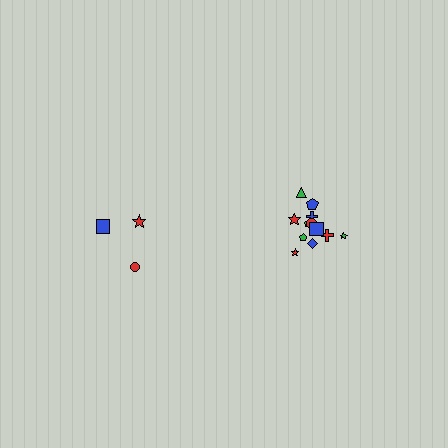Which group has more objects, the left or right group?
The right group.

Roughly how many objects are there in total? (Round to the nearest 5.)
Roughly 15 objects in total.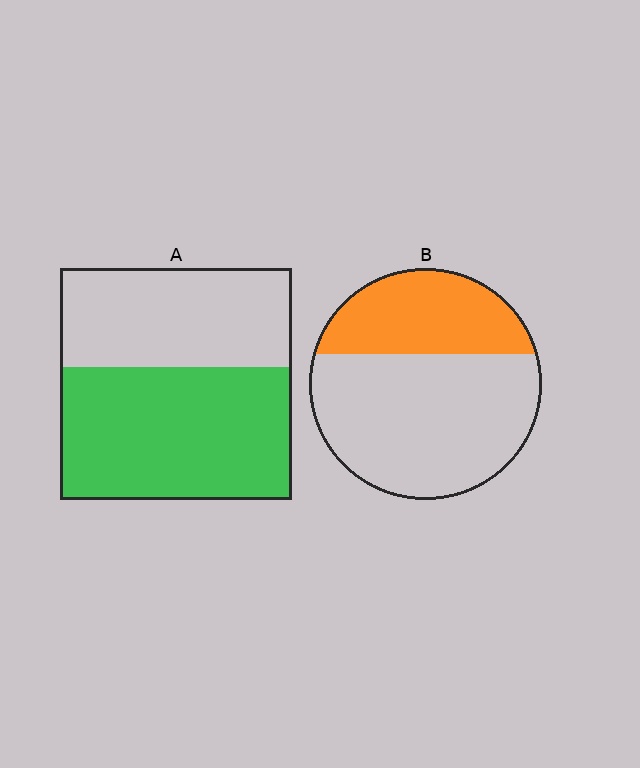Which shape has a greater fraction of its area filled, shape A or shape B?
Shape A.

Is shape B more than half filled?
No.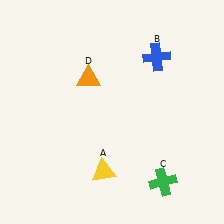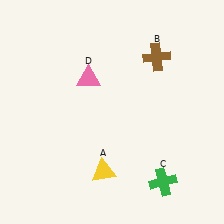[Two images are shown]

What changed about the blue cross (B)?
In Image 1, B is blue. In Image 2, it changed to brown.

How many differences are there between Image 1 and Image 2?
There are 2 differences between the two images.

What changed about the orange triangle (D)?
In Image 1, D is orange. In Image 2, it changed to pink.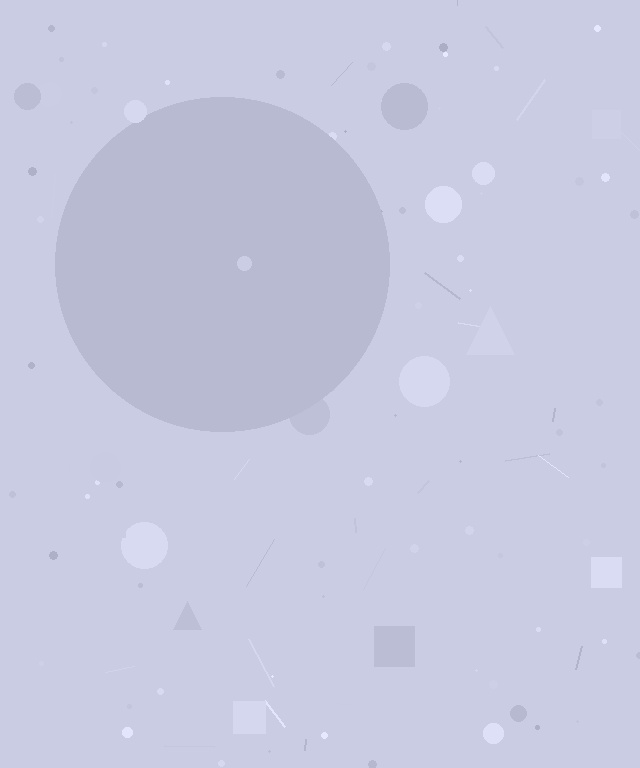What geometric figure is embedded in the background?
A circle is embedded in the background.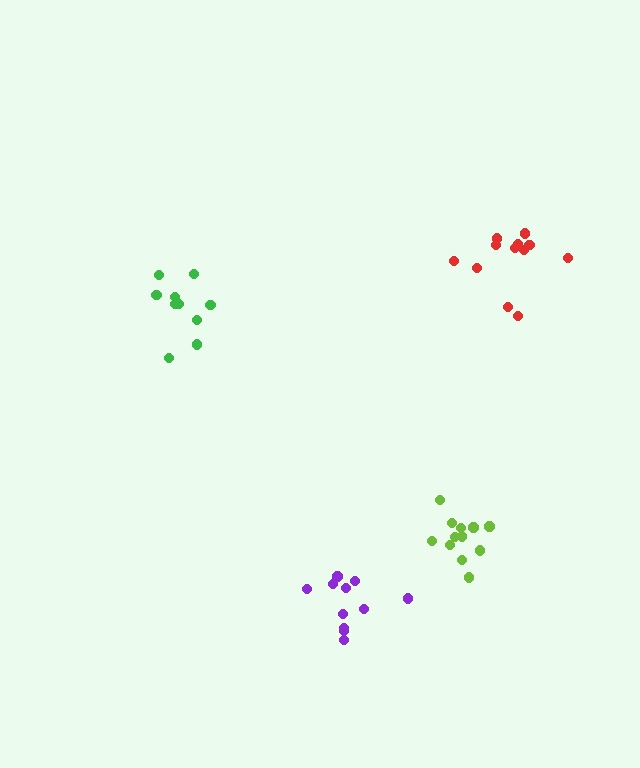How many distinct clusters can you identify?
There are 4 distinct clusters.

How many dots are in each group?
Group 1: 12 dots, Group 2: 12 dots, Group 3: 11 dots, Group 4: 10 dots (45 total).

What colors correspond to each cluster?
The clusters are colored: lime, red, purple, green.